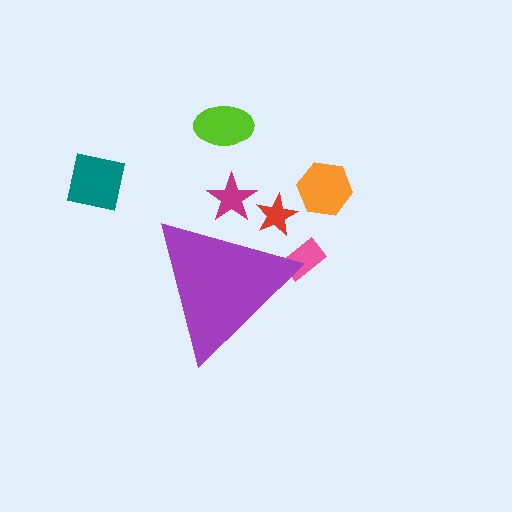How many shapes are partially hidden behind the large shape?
3 shapes are partially hidden.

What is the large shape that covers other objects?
A purple triangle.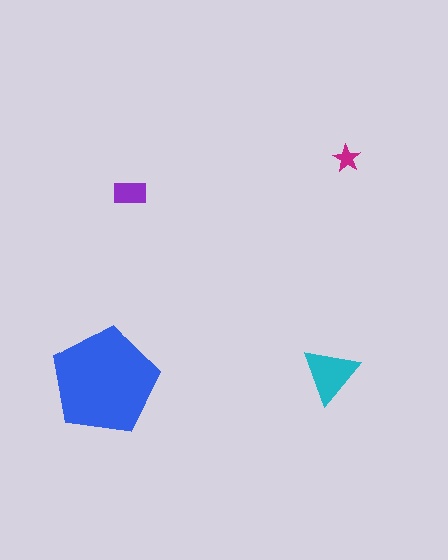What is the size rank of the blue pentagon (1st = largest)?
1st.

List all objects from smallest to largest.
The magenta star, the purple rectangle, the cyan triangle, the blue pentagon.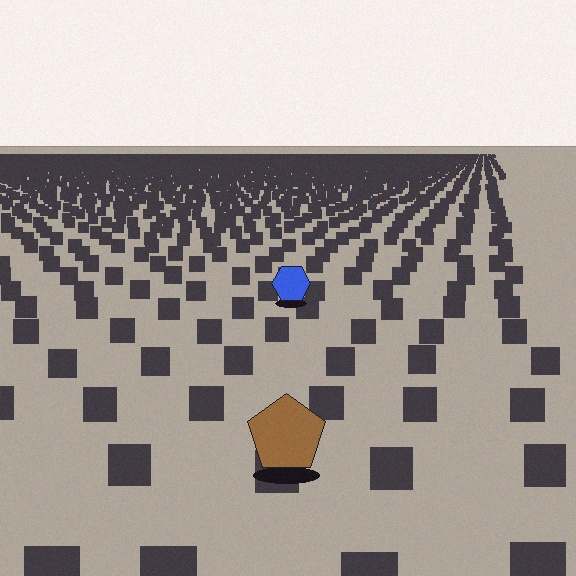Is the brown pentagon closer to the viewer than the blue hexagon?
Yes. The brown pentagon is closer — you can tell from the texture gradient: the ground texture is coarser near it.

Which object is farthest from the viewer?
The blue hexagon is farthest from the viewer. It appears smaller and the ground texture around it is denser.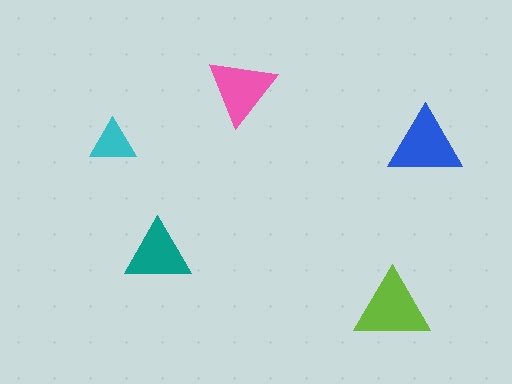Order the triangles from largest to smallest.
the lime one, the blue one, the pink one, the teal one, the cyan one.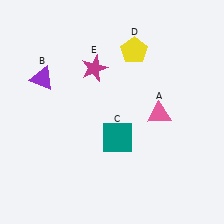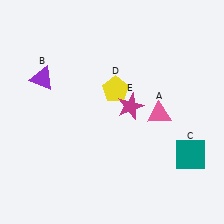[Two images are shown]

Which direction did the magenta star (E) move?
The magenta star (E) moved down.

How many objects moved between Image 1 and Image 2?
3 objects moved between the two images.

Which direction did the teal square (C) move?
The teal square (C) moved right.